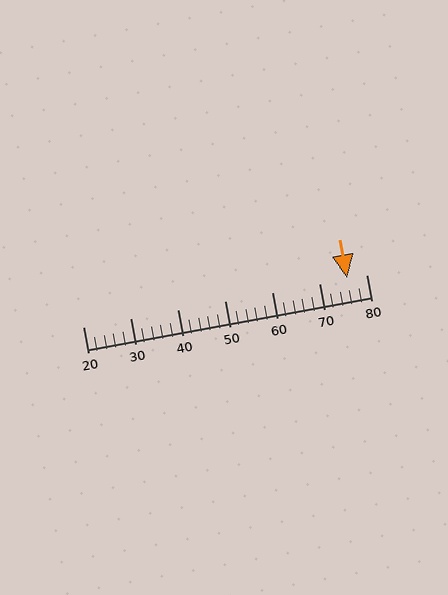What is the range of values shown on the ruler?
The ruler shows values from 20 to 80.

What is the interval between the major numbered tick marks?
The major tick marks are spaced 10 units apart.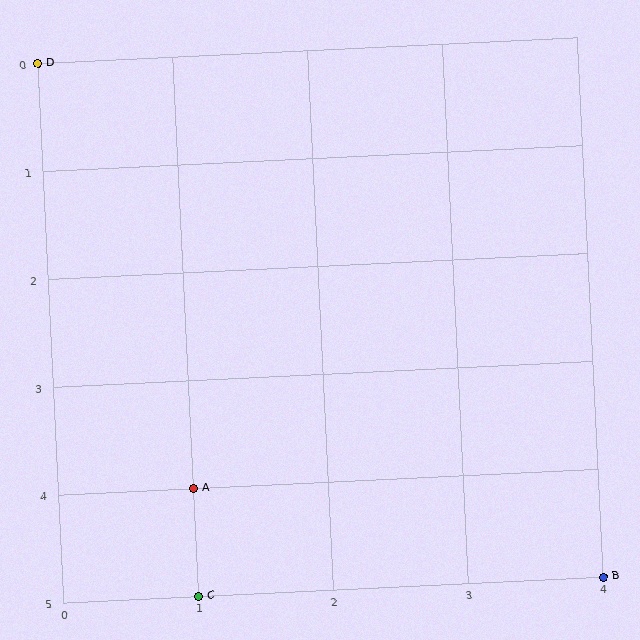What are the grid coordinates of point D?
Point D is at grid coordinates (0, 0).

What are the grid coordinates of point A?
Point A is at grid coordinates (1, 4).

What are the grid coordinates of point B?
Point B is at grid coordinates (4, 5).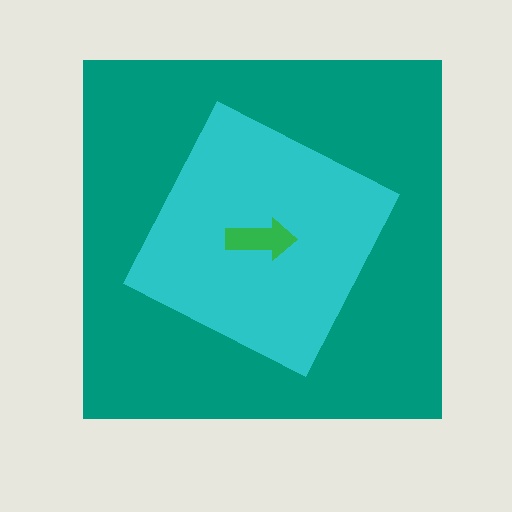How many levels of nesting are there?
3.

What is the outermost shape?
The teal square.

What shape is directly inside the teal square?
The cyan diamond.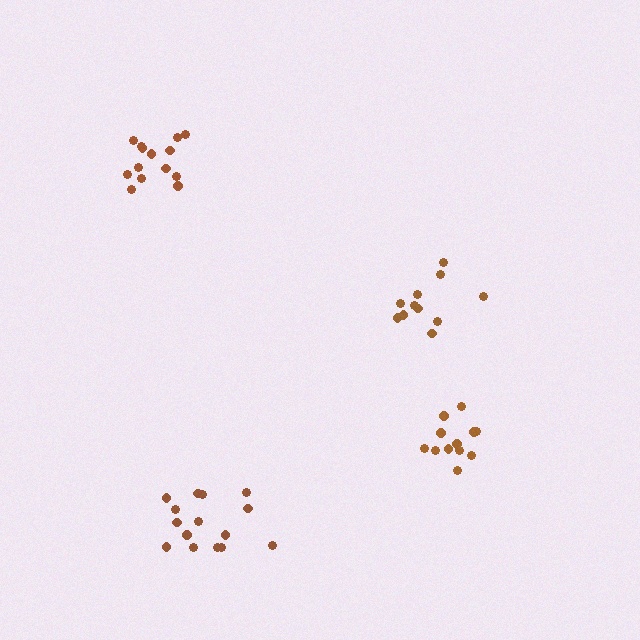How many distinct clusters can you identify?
There are 4 distinct clusters.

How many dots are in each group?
Group 1: 12 dots, Group 2: 14 dots, Group 3: 15 dots, Group 4: 11 dots (52 total).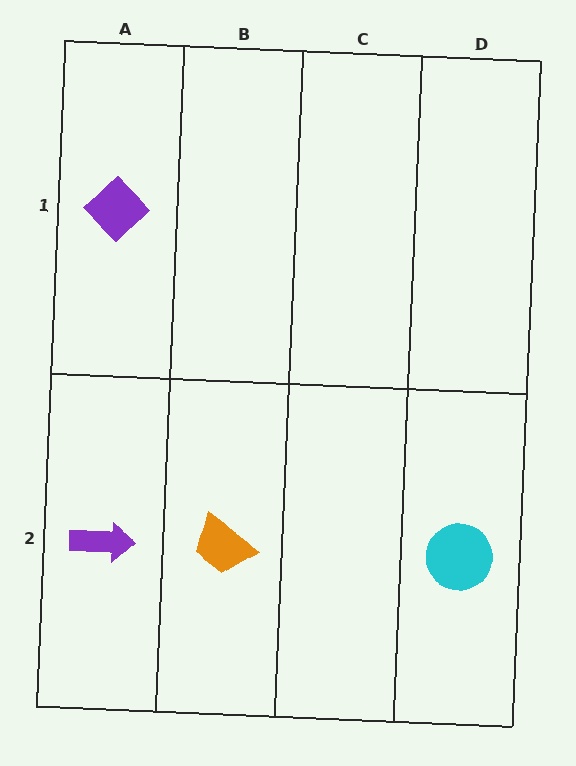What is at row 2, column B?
An orange trapezoid.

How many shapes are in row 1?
1 shape.